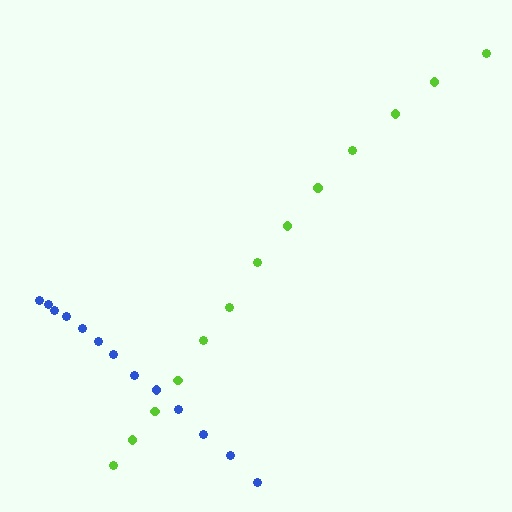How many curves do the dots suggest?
There are 2 distinct paths.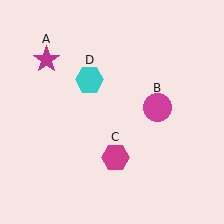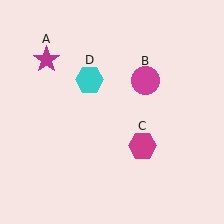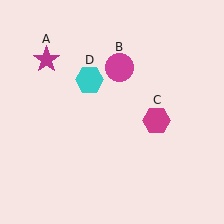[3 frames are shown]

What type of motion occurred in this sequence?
The magenta circle (object B), magenta hexagon (object C) rotated counterclockwise around the center of the scene.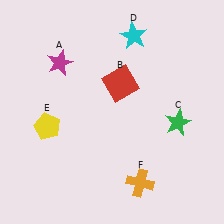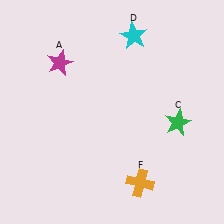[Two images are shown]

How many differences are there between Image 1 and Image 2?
There are 2 differences between the two images.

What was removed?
The yellow pentagon (E), the red square (B) were removed in Image 2.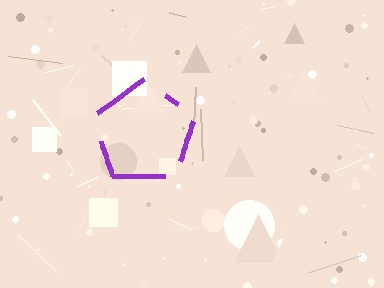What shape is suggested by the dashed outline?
The dashed outline suggests a pentagon.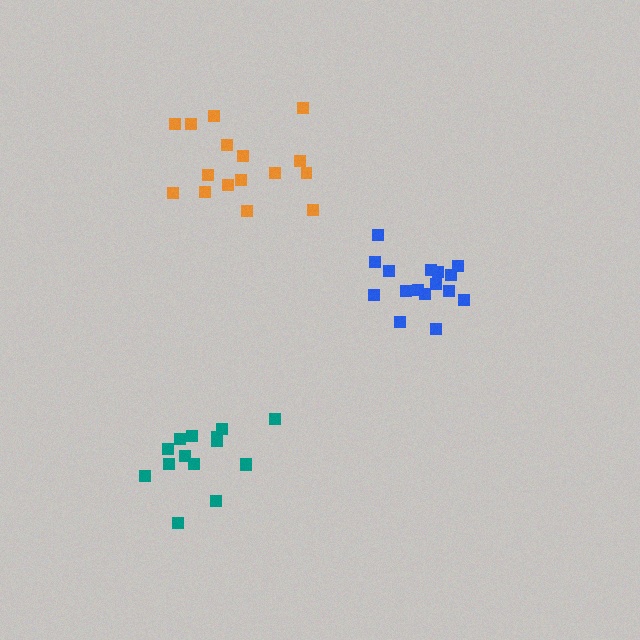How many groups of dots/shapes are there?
There are 3 groups.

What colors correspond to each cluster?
The clusters are colored: orange, blue, teal.